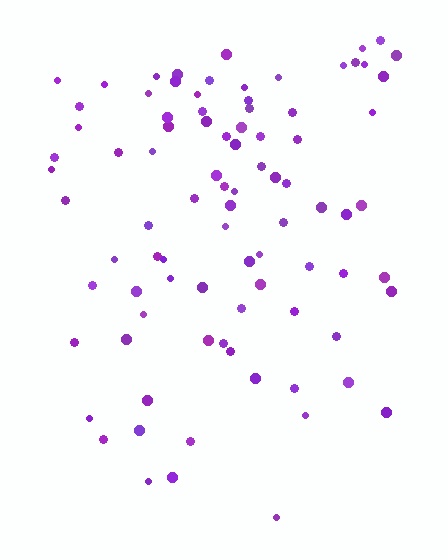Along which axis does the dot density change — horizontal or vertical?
Vertical.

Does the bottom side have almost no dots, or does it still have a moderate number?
Still a moderate number, just noticeably fewer than the top.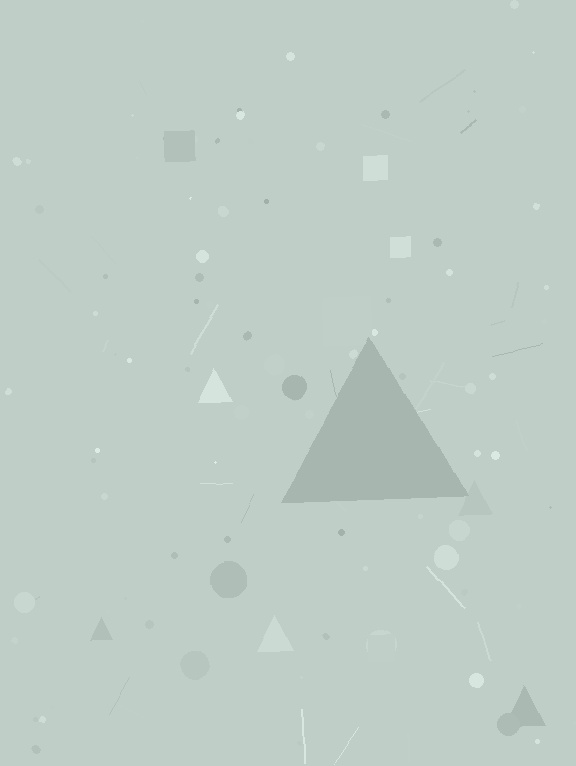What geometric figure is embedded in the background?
A triangle is embedded in the background.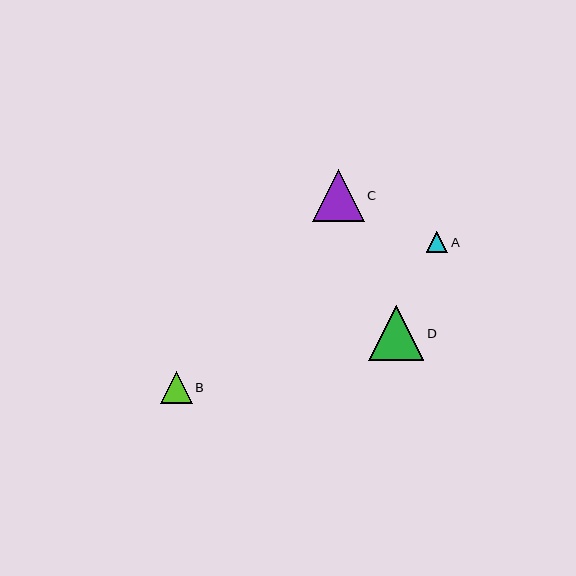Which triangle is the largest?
Triangle D is the largest with a size of approximately 55 pixels.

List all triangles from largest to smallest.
From largest to smallest: D, C, B, A.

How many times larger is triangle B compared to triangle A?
Triangle B is approximately 1.5 times the size of triangle A.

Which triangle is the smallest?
Triangle A is the smallest with a size of approximately 21 pixels.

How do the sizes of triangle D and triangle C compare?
Triangle D and triangle C are approximately the same size.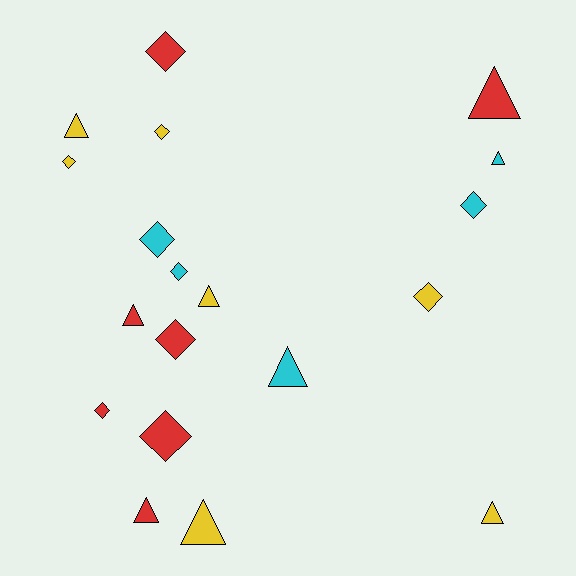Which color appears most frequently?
Yellow, with 7 objects.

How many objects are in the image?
There are 19 objects.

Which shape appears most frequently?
Diamond, with 10 objects.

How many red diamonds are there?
There are 4 red diamonds.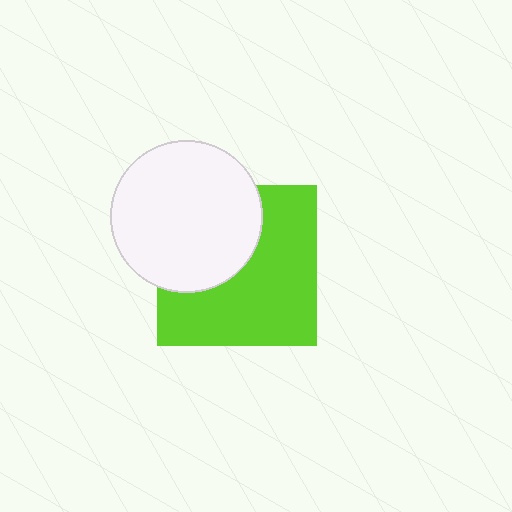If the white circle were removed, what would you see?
You would see the complete lime square.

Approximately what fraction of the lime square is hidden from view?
Roughly 39% of the lime square is hidden behind the white circle.